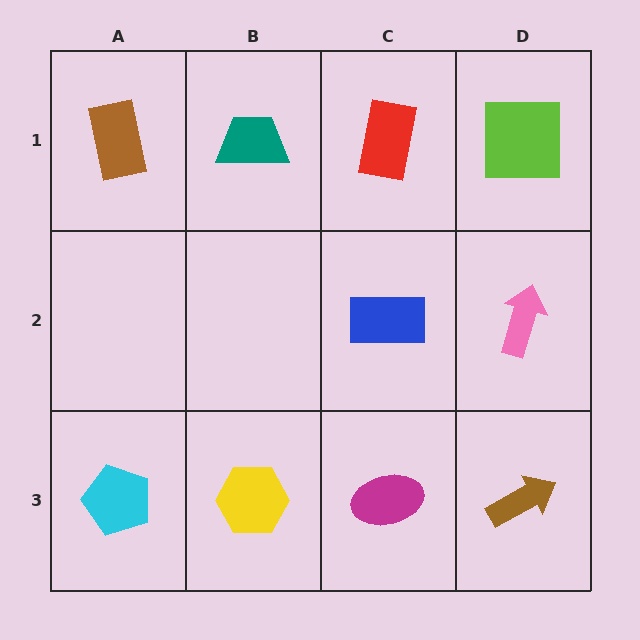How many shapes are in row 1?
4 shapes.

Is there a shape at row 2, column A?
No, that cell is empty.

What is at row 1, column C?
A red rectangle.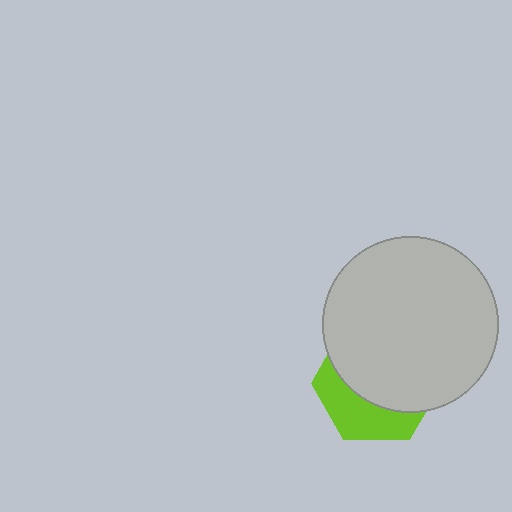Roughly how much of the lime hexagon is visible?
A small part of it is visible (roughly 35%).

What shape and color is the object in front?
The object in front is a light gray circle.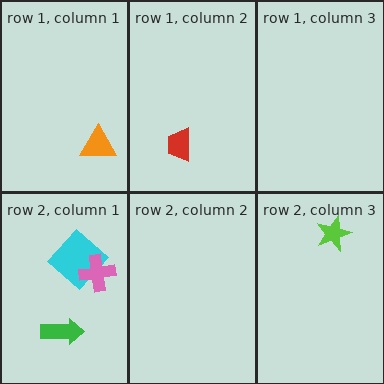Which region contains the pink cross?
The row 2, column 1 region.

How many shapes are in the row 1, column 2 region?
1.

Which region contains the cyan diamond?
The row 2, column 1 region.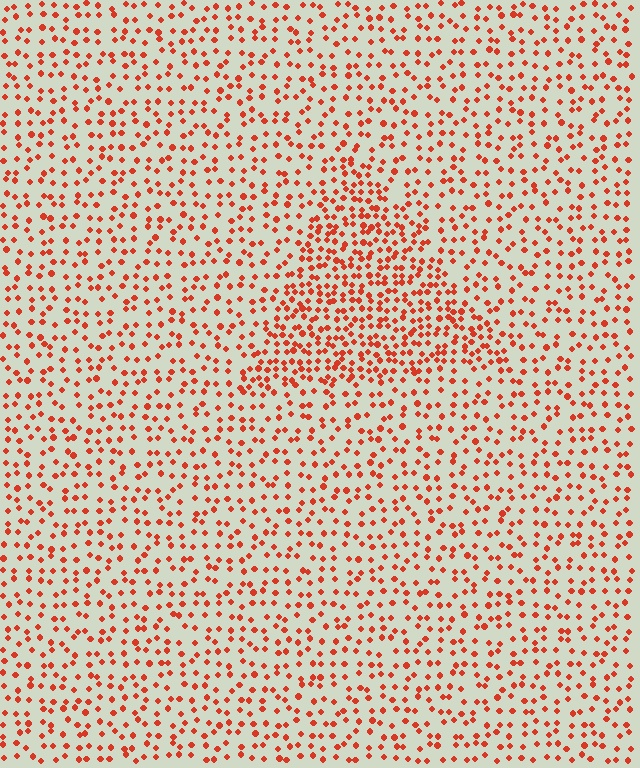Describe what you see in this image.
The image contains small red elements arranged at two different densities. A triangle-shaped region is visible where the elements are more densely packed than the surrounding area.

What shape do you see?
I see a triangle.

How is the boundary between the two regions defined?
The boundary is defined by a change in element density (approximately 1.9x ratio). All elements are the same color, size, and shape.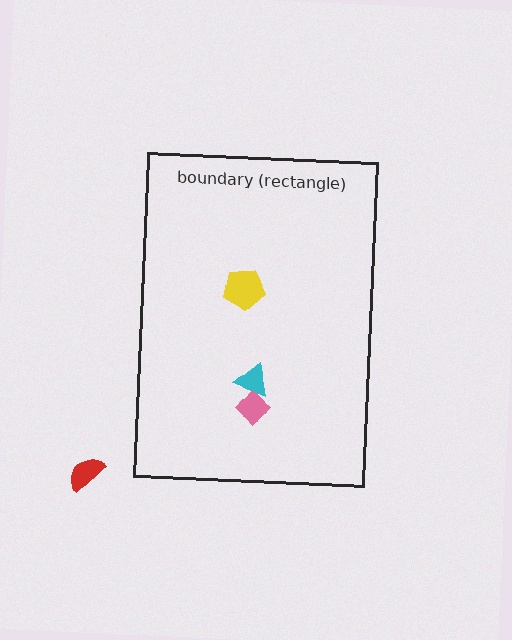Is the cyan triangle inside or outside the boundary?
Inside.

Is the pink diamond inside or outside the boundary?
Inside.